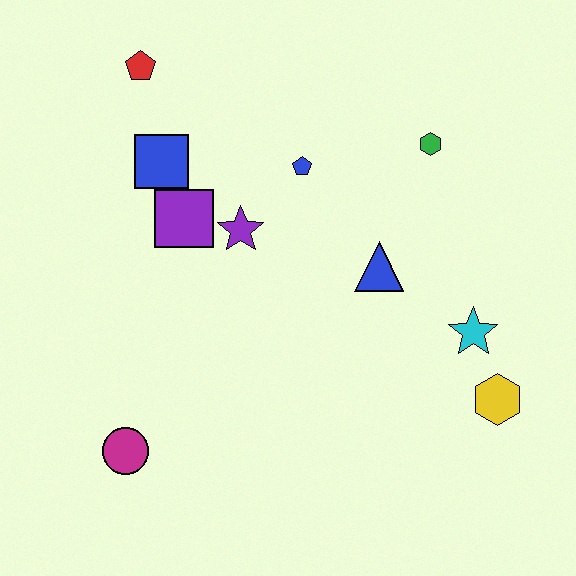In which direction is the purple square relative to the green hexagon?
The purple square is to the left of the green hexagon.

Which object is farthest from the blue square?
The yellow hexagon is farthest from the blue square.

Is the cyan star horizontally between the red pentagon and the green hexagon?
No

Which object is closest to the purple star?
The purple square is closest to the purple star.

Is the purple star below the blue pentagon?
Yes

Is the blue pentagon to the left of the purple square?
No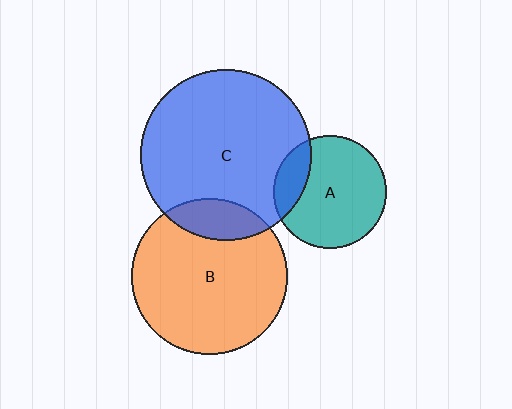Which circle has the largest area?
Circle C (blue).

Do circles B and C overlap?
Yes.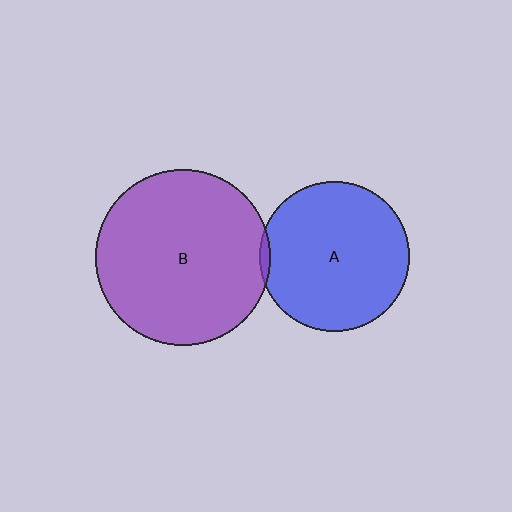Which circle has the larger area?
Circle B (purple).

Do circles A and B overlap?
Yes.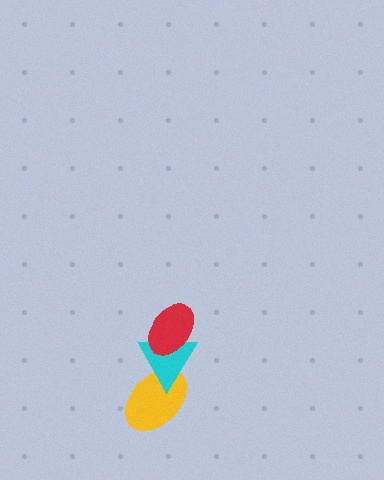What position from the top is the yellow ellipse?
The yellow ellipse is 3rd from the top.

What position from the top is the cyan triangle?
The cyan triangle is 2nd from the top.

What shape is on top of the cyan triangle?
The red ellipse is on top of the cyan triangle.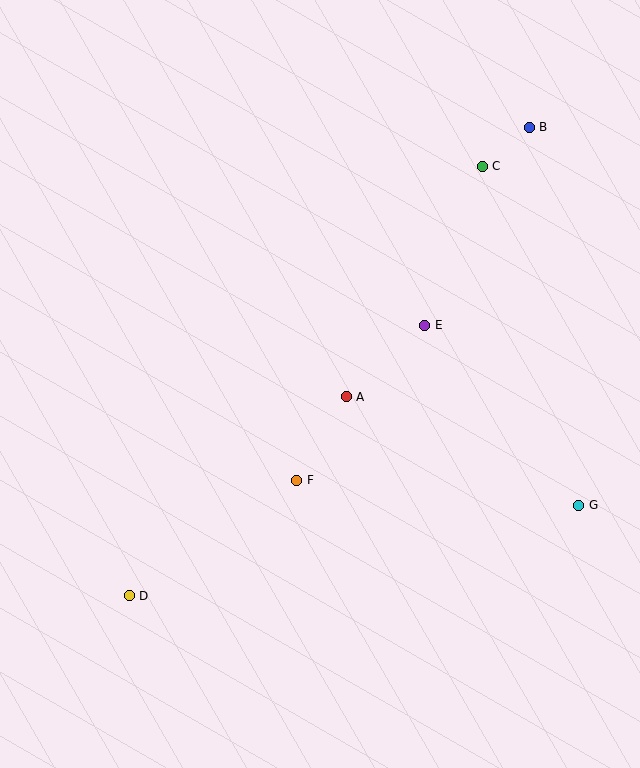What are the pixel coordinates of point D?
Point D is at (129, 596).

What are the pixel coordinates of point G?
Point G is at (579, 505).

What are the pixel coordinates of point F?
Point F is at (297, 480).